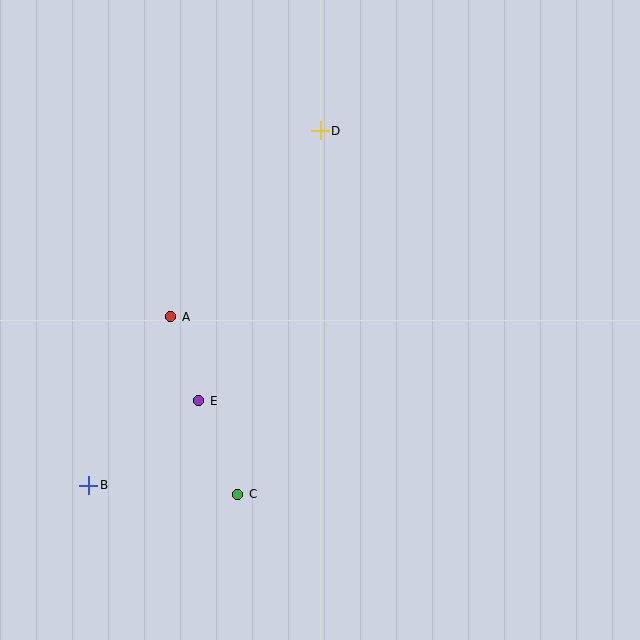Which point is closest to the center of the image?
Point E at (199, 401) is closest to the center.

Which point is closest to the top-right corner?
Point D is closest to the top-right corner.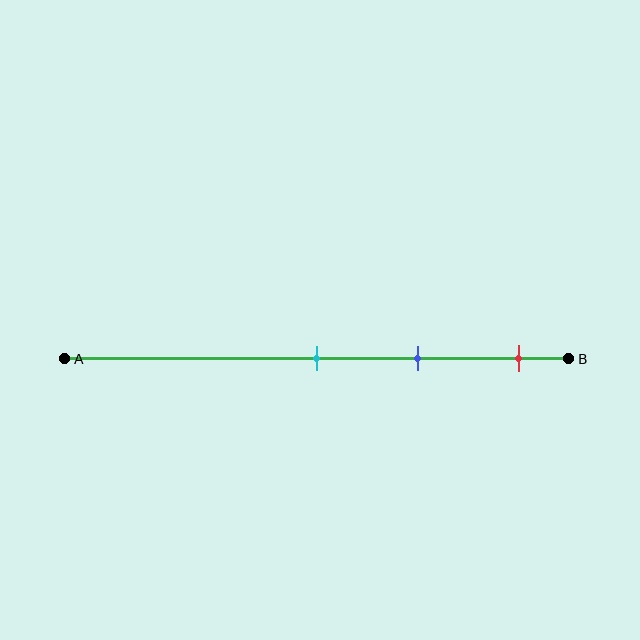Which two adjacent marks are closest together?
The cyan and blue marks are the closest adjacent pair.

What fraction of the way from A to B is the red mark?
The red mark is approximately 90% (0.9) of the way from A to B.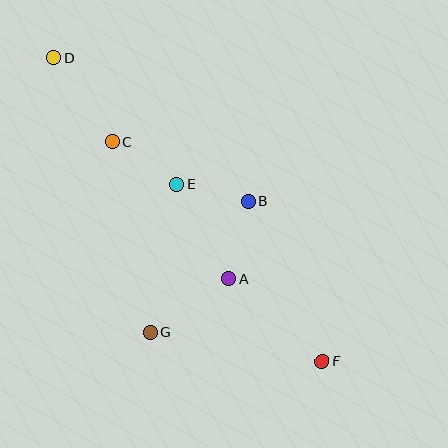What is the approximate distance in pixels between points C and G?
The distance between C and G is approximately 194 pixels.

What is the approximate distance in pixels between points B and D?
The distance between B and D is approximately 242 pixels.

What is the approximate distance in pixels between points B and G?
The distance between B and G is approximately 163 pixels.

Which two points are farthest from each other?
Points D and F are farthest from each other.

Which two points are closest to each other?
Points B and E are closest to each other.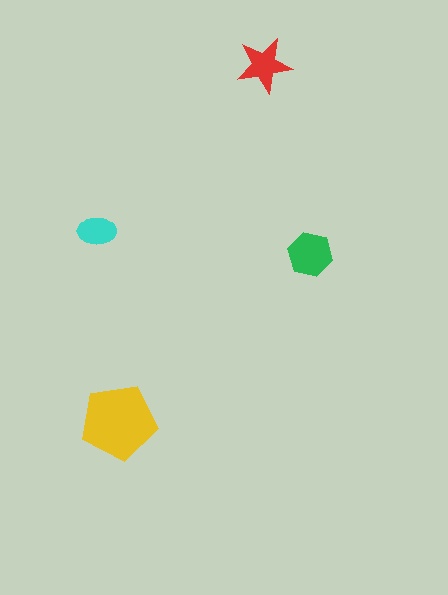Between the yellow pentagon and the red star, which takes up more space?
The yellow pentagon.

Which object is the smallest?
The cyan ellipse.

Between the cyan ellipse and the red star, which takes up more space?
The red star.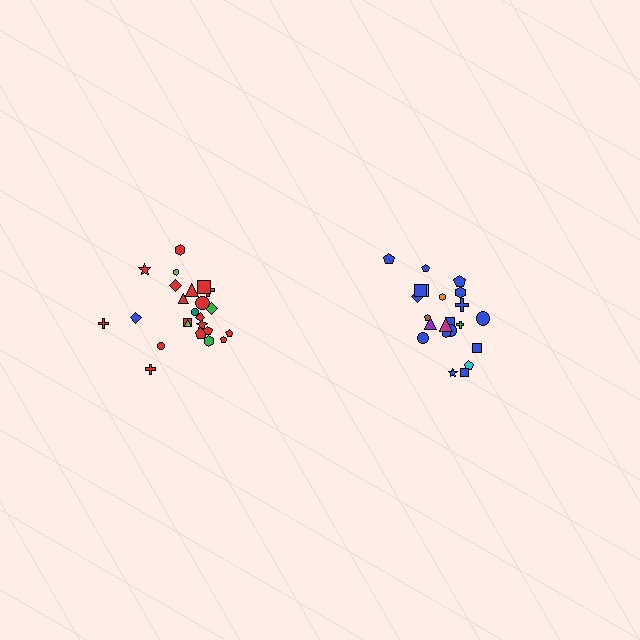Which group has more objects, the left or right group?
The left group.